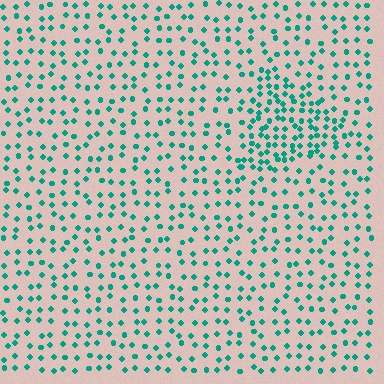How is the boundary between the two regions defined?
The boundary is defined by a change in element density (approximately 2.0x ratio). All elements are the same color, size, and shape.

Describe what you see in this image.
The image contains small teal elements arranged at two different densities. A triangle-shaped region is visible where the elements are more densely packed than the surrounding area.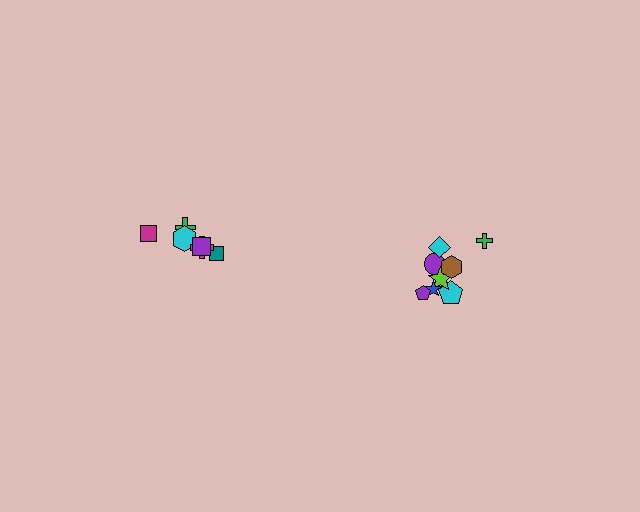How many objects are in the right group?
There are 8 objects.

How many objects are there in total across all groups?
There are 14 objects.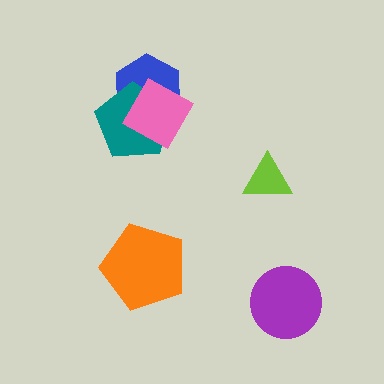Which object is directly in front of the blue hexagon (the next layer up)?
The teal pentagon is directly in front of the blue hexagon.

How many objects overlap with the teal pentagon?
2 objects overlap with the teal pentagon.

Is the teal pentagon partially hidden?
Yes, it is partially covered by another shape.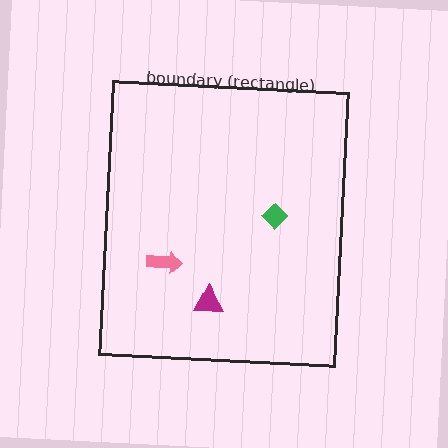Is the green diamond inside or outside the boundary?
Inside.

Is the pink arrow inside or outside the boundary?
Inside.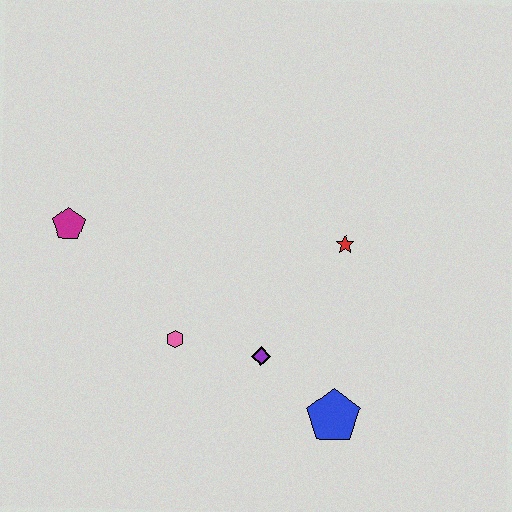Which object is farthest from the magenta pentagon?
The blue pentagon is farthest from the magenta pentagon.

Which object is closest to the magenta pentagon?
The pink hexagon is closest to the magenta pentagon.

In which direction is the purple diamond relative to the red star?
The purple diamond is below the red star.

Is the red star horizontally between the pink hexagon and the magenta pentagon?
No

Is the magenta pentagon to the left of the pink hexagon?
Yes